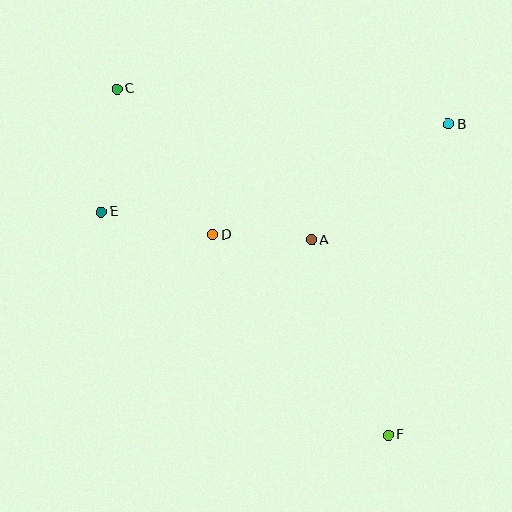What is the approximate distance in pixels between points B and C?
The distance between B and C is approximately 334 pixels.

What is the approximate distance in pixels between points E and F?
The distance between E and F is approximately 363 pixels.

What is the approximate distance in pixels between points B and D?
The distance between B and D is approximately 260 pixels.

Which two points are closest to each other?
Points A and D are closest to each other.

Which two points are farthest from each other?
Points C and F are farthest from each other.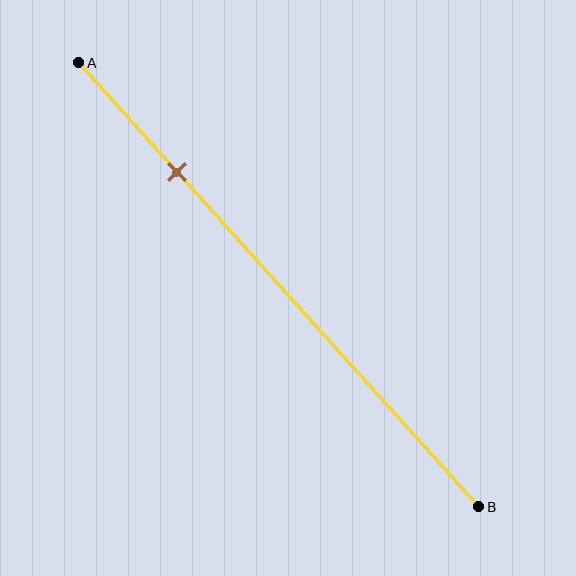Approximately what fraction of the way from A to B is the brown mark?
The brown mark is approximately 25% of the way from A to B.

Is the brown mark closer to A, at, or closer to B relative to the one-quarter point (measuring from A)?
The brown mark is approximately at the one-quarter point of segment AB.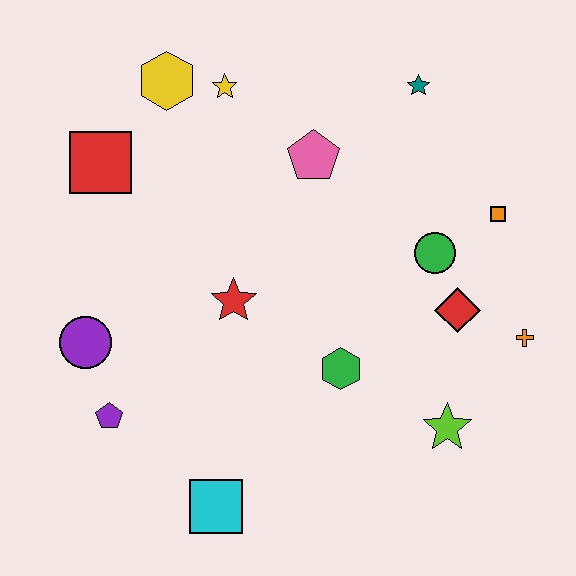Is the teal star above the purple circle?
Yes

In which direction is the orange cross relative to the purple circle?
The orange cross is to the right of the purple circle.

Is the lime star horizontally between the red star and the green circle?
No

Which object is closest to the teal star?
The pink pentagon is closest to the teal star.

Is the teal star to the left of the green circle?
Yes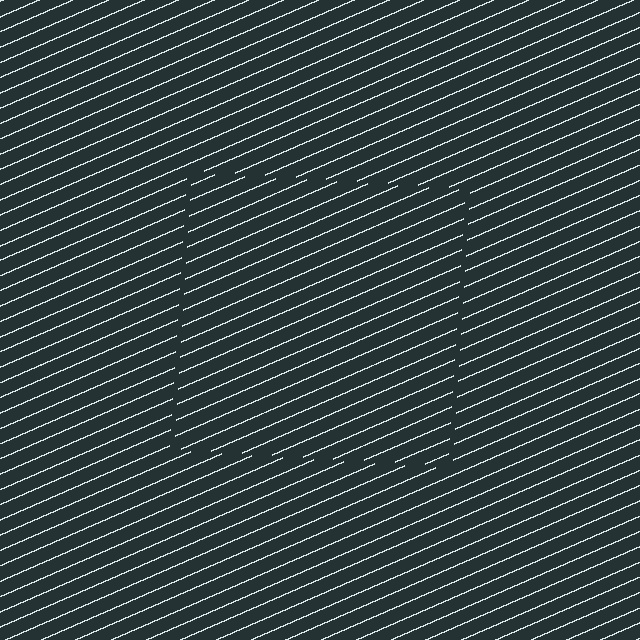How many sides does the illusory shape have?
4 sides — the line-ends trace a square.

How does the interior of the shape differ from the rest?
The interior of the shape contains the same grating, shifted by half a period — the contour is defined by the phase discontinuity where line-ends from the inner and outer gratings abut.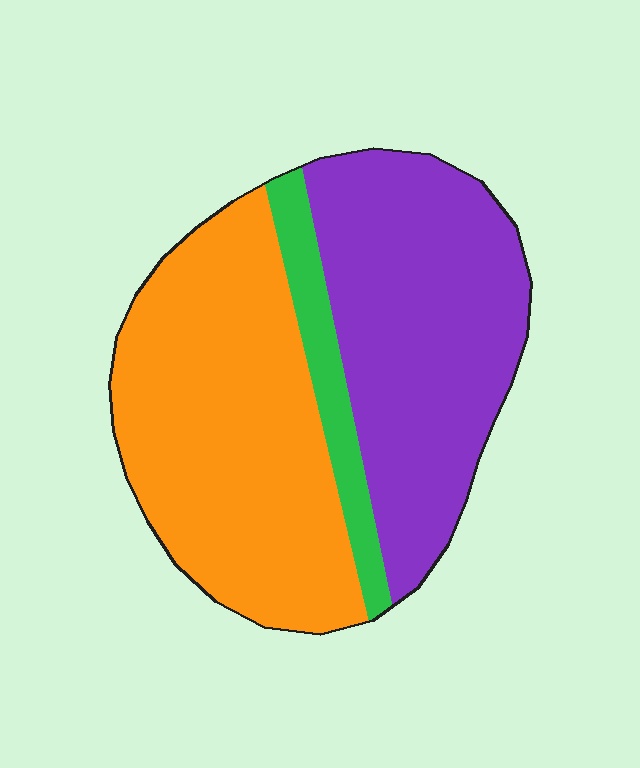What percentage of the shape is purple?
Purple covers 42% of the shape.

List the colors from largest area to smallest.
From largest to smallest: orange, purple, green.